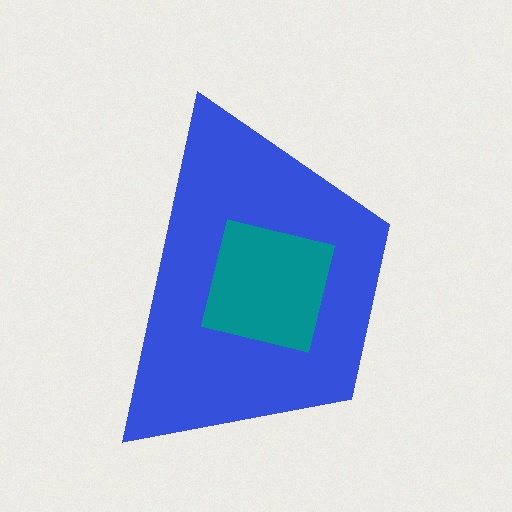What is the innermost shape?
The teal square.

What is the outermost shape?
The blue trapezoid.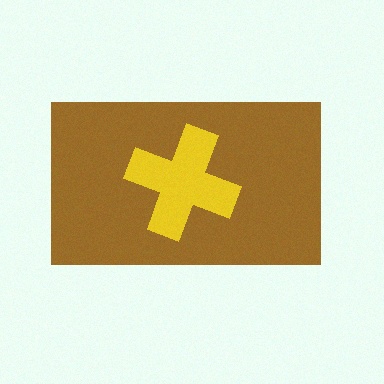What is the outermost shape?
The brown rectangle.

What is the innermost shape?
The yellow cross.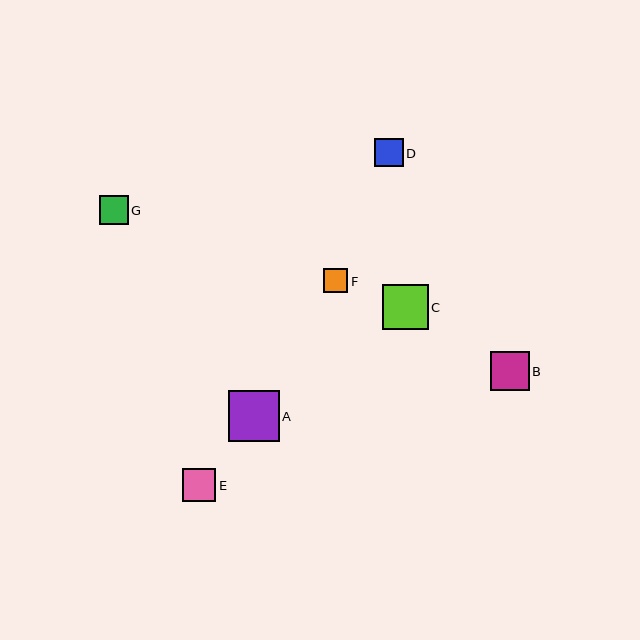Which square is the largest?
Square A is the largest with a size of approximately 51 pixels.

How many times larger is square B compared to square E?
Square B is approximately 1.2 times the size of square E.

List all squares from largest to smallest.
From largest to smallest: A, C, B, E, G, D, F.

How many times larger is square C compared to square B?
Square C is approximately 1.2 times the size of square B.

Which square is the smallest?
Square F is the smallest with a size of approximately 24 pixels.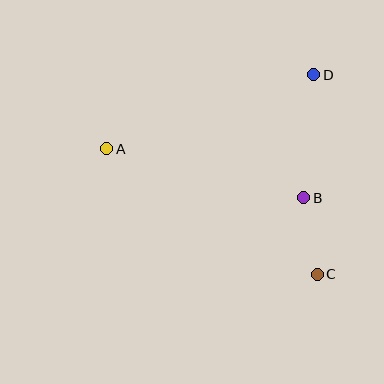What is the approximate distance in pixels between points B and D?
The distance between B and D is approximately 123 pixels.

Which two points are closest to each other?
Points B and C are closest to each other.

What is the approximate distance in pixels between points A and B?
The distance between A and B is approximately 203 pixels.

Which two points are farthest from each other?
Points A and C are farthest from each other.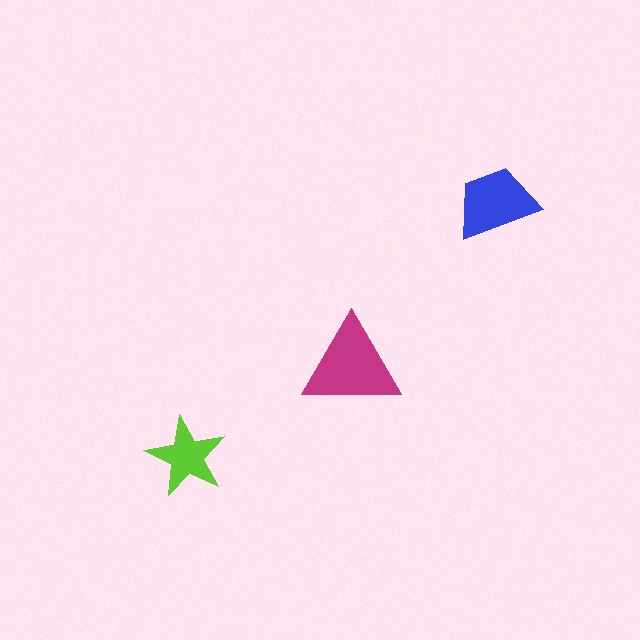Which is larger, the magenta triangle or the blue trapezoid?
The magenta triangle.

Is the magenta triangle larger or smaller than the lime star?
Larger.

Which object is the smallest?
The lime star.